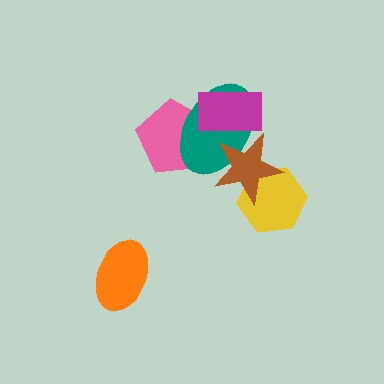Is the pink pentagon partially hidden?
Yes, it is partially covered by another shape.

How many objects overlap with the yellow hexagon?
1 object overlaps with the yellow hexagon.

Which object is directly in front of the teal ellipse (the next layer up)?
The brown star is directly in front of the teal ellipse.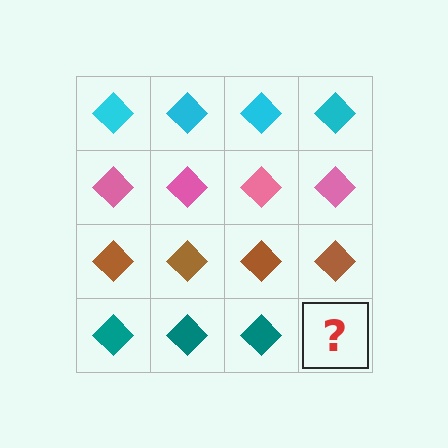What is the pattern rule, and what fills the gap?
The rule is that each row has a consistent color. The gap should be filled with a teal diamond.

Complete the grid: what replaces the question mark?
The question mark should be replaced with a teal diamond.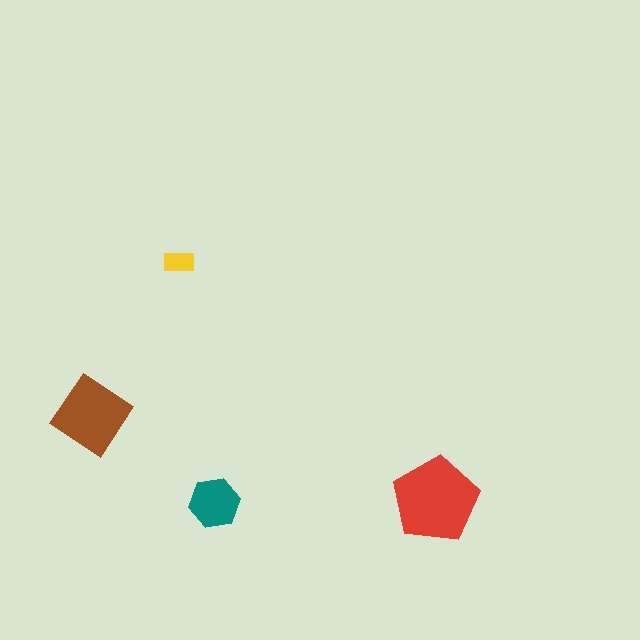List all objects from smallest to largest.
The yellow rectangle, the teal hexagon, the brown diamond, the red pentagon.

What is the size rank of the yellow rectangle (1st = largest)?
4th.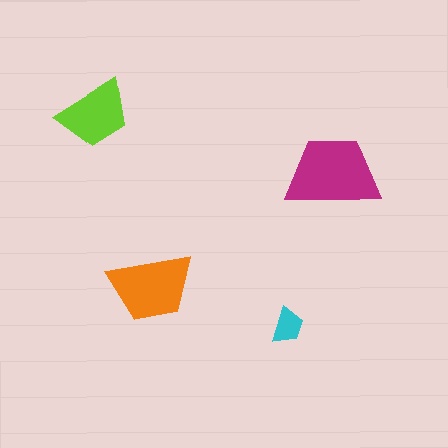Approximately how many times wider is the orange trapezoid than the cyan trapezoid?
About 2.5 times wider.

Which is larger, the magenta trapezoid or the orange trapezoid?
The magenta one.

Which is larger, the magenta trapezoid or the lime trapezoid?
The magenta one.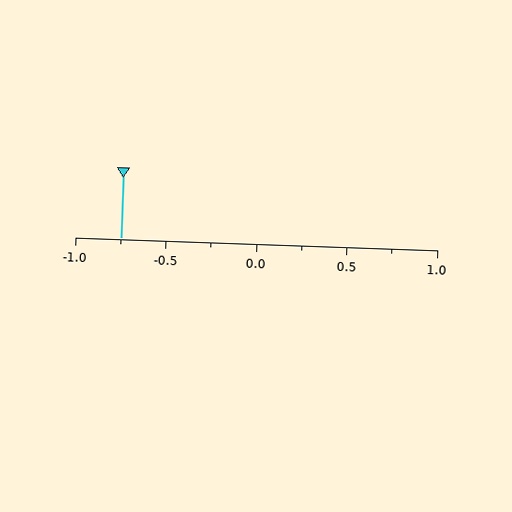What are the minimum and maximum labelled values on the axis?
The axis runs from -1.0 to 1.0.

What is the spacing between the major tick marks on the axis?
The major ticks are spaced 0.5 apart.